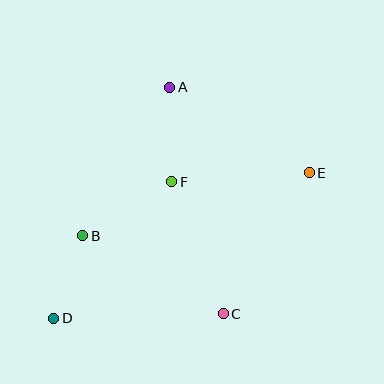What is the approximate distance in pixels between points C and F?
The distance between C and F is approximately 142 pixels.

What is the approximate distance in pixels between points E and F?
The distance between E and F is approximately 138 pixels.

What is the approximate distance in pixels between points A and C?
The distance between A and C is approximately 233 pixels.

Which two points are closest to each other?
Points B and D are closest to each other.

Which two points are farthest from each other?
Points D and E are farthest from each other.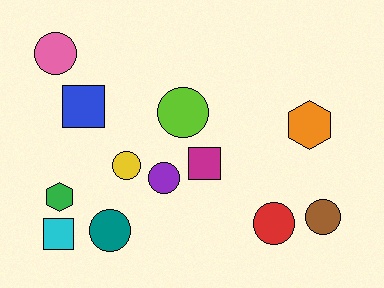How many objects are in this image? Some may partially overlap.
There are 12 objects.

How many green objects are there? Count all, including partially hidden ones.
There is 1 green object.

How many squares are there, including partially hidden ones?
There are 3 squares.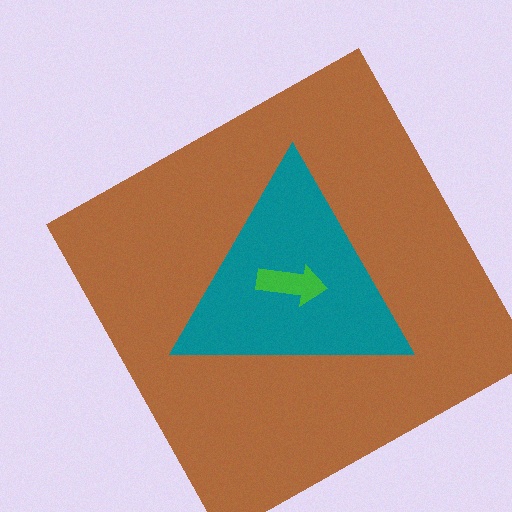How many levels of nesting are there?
3.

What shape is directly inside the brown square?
The teal triangle.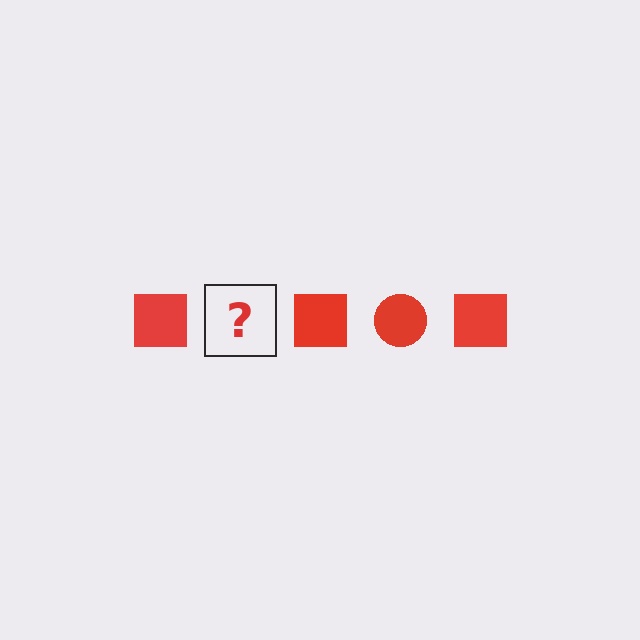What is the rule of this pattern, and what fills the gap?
The rule is that the pattern cycles through square, circle shapes in red. The gap should be filled with a red circle.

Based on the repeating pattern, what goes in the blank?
The blank should be a red circle.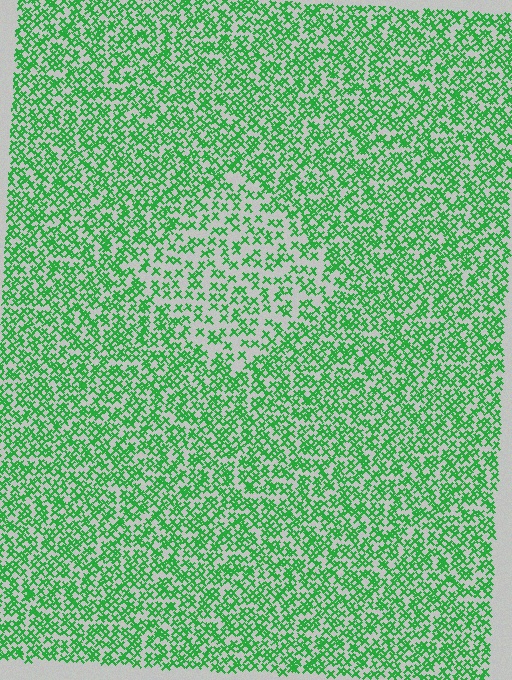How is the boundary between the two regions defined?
The boundary is defined by a change in element density (approximately 1.8x ratio). All elements are the same color, size, and shape.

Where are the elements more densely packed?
The elements are more densely packed outside the diamond boundary.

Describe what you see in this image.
The image contains small green elements arranged at two different densities. A diamond-shaped region is visible where the elements are less densely packed than the surrounding area.